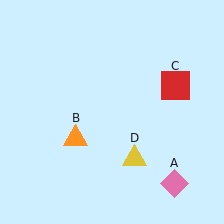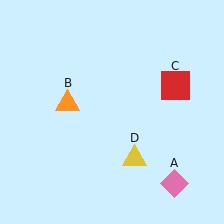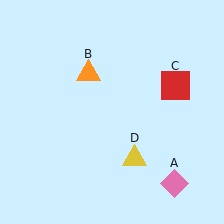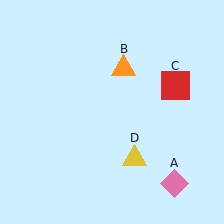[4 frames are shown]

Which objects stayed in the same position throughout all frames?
Pink diamond (object A) and red square (object C) and yellow triangle (object D) remained stationary.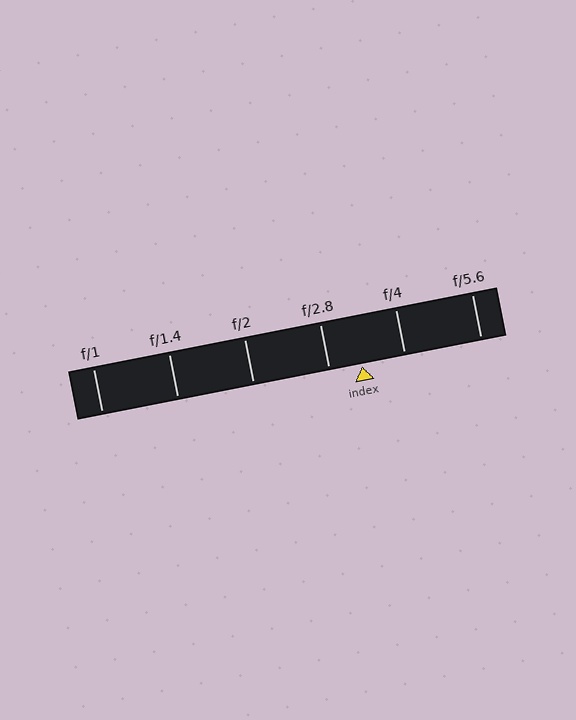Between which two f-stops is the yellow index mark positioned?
The index mark is between f/2.8 and f/4.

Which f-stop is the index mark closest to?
The index mark is closest to f/2.8.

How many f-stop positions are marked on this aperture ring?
There are 6 f-stop positions marked.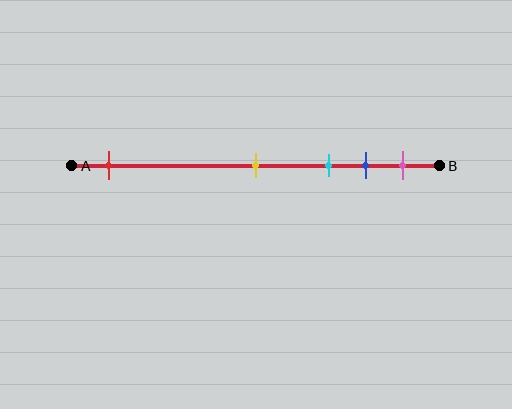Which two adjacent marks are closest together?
The blue and pink marks are the closest adjacent pair.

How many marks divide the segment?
There are 5 marks dividing the segment.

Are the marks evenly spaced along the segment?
No, the marks are not evenly spaced.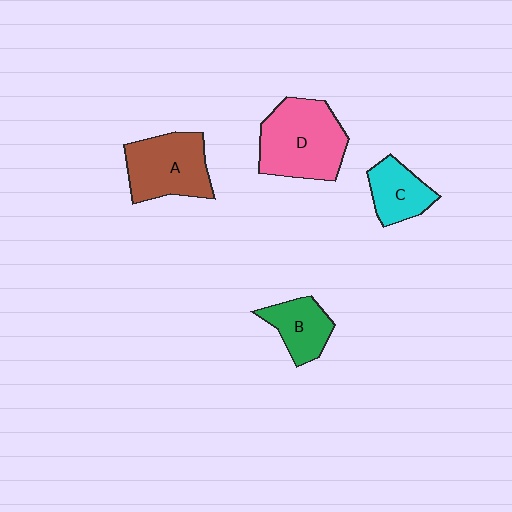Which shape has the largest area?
Shape D (pink).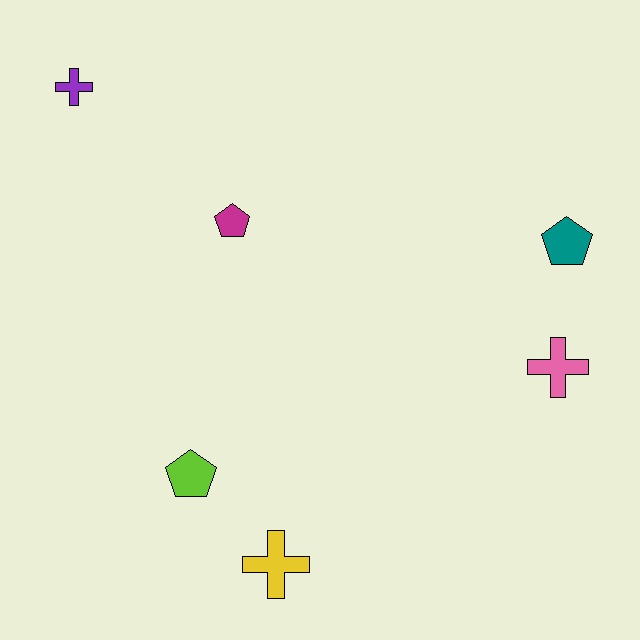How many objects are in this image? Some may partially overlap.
There are 6 objects.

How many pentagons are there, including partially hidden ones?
There are 3 pentagons.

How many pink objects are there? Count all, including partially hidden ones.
There is 1 pink object.